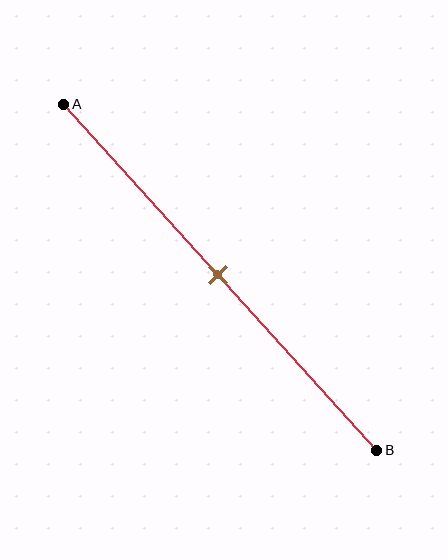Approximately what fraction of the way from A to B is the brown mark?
The brown mark is approximately 50% of the way from A to B.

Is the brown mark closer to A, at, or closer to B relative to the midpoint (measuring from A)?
The brown mark is approximately at the midpoint of segment AB.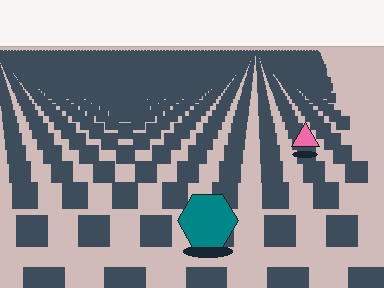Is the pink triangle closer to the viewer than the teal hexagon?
No. The teal hexagon is closer — you can tell from the texture gradient: the ground texture is coarser near it.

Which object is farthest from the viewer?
The pink triangle is farthest from the viewer. It appears smaller and the ground texture around it is denser.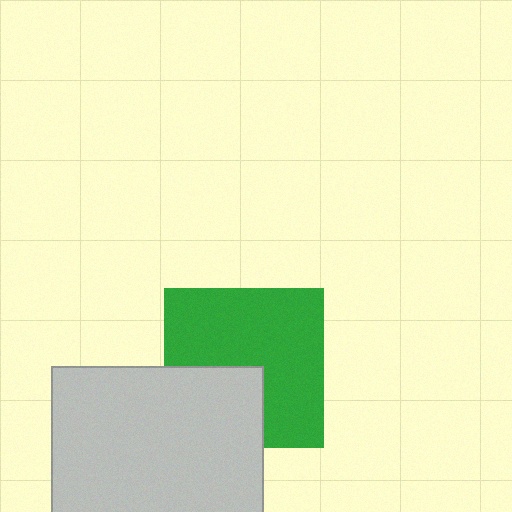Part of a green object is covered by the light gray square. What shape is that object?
It is a square.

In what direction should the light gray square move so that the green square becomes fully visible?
The light gray square should move down. That is the shortest direction to clear the overlap and leave the green square fully visible.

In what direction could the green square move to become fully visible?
The green square could move up. That would shift it out from behind the light gray square entirely.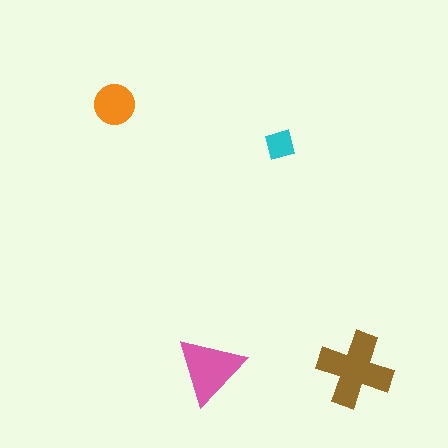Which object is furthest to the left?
The orange circle is leftmost.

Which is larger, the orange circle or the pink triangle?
The pink triangle.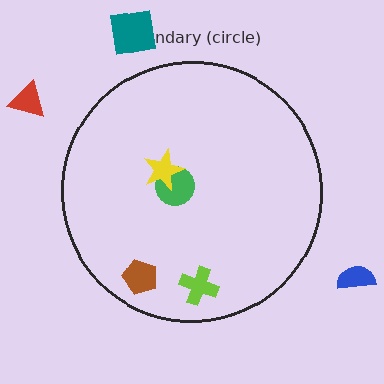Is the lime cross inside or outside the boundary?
Inside.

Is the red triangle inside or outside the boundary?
Outside.